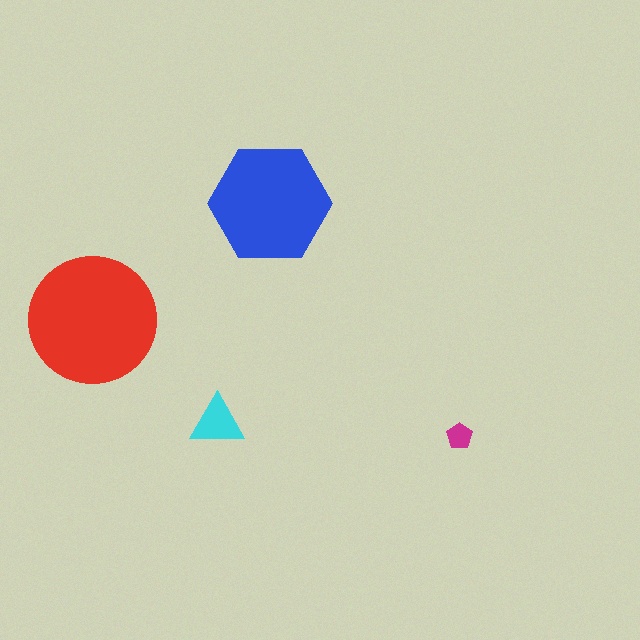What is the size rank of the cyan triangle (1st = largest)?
3rd.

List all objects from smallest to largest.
The magenta pentagon, the cyan triangle, the blue hexagon, the red circle.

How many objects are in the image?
There are 4 objects in the image.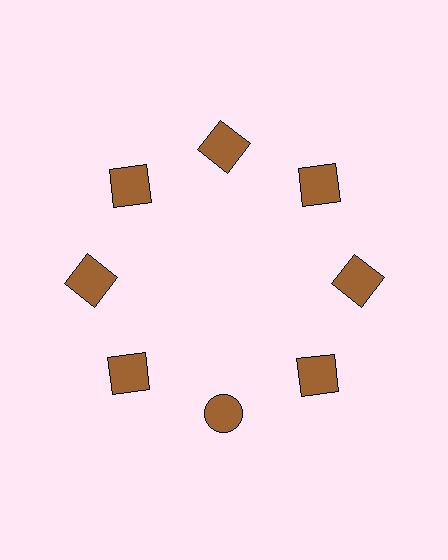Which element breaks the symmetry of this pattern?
The brown circle at roughly the 6 o'clock position breaks the symmetry. All other shapes are brown squares.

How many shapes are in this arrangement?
There are 8 shapes arranged in a ring pattern.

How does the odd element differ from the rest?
It has a different shape: circle instead of square.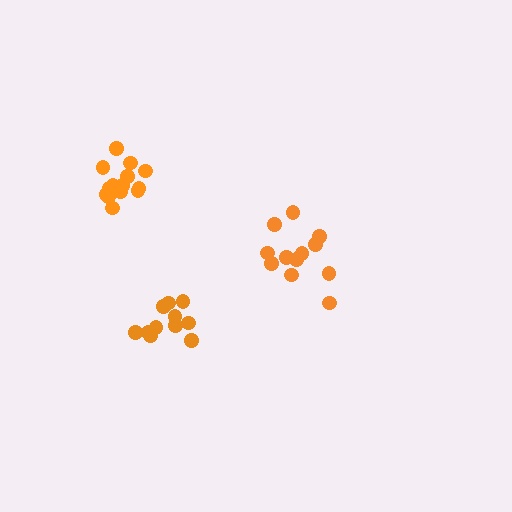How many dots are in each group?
Group 1: 15 dots, Group 2: 12 dots, Group 3: 11 dots (38 total).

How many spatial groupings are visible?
There are 3 spatial groupings.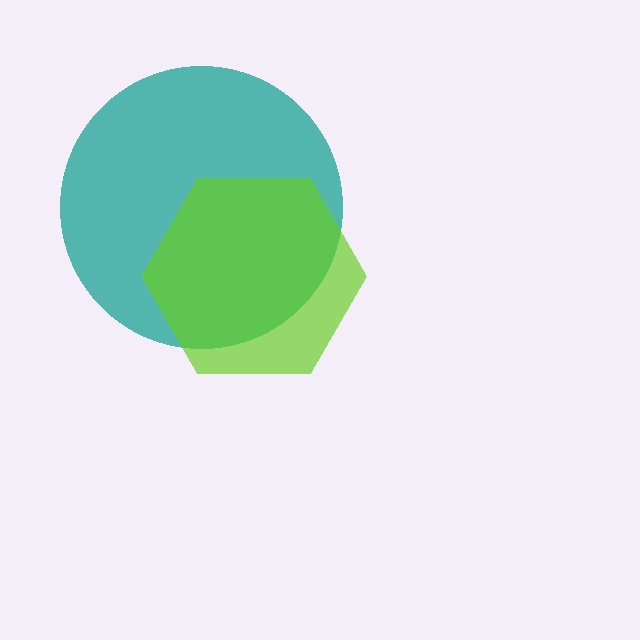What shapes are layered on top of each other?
The layered shapes are: a teal circle, a lime hexagon.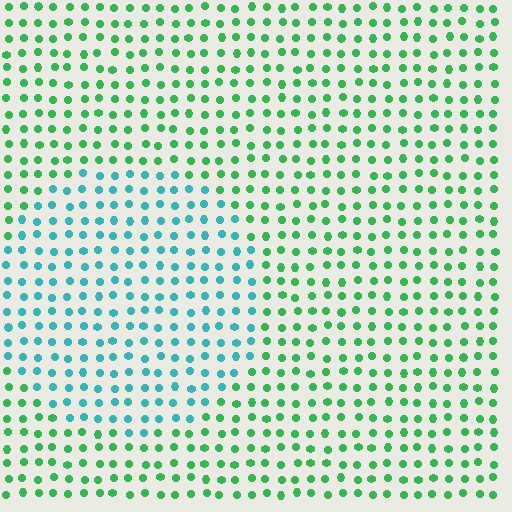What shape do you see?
I see a circle.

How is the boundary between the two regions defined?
The boundary is defined purely by a slight shift in hue (about 47 degrees). Spacing, size, and orientation are identical on both sides.